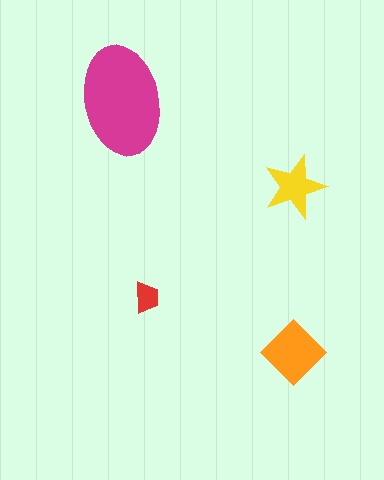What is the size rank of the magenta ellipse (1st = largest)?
1st.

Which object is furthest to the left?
The magenta ellipse is leftmost.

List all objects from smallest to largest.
The red trapezoid, the yellow star, the orange diamond, the magenta ellipse.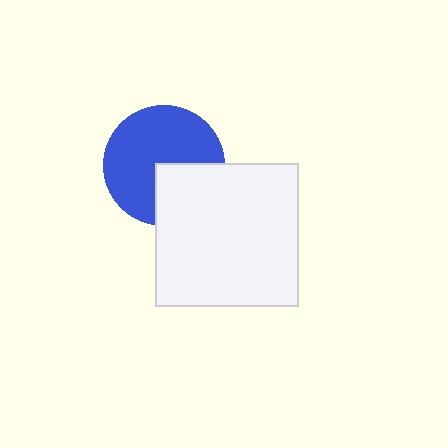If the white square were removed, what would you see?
You would see the complete blue circle.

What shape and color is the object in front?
The object in front is a white square.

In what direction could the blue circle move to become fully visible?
The blue circle could move toward the upper-left. That would shift it out from behind the white square entirely.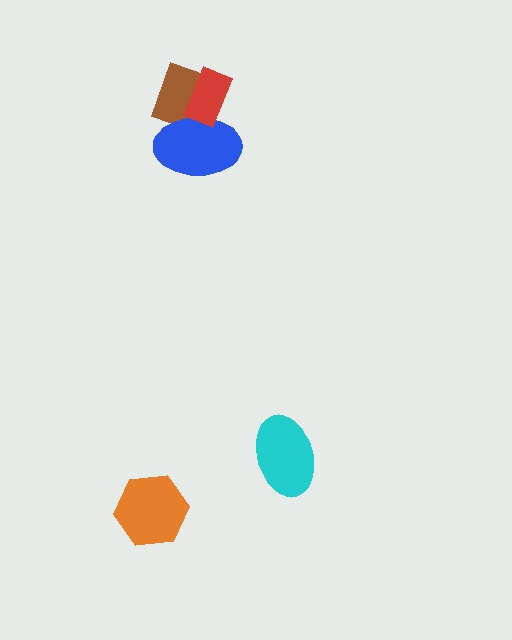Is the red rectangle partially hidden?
No, no other shape covers it.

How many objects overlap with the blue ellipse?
2 objects overlap with the blue ellipse.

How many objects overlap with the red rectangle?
2 objects overlap with the red rectangle.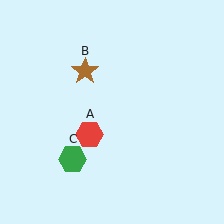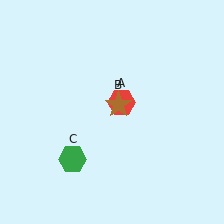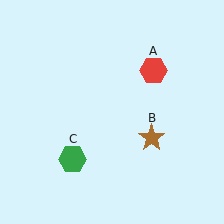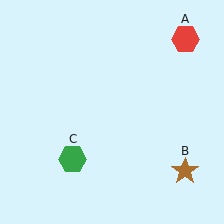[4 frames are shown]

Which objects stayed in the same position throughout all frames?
Green hexagon (object C) remained stationary.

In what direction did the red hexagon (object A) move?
The red hexagon (object A) moved up and to the right.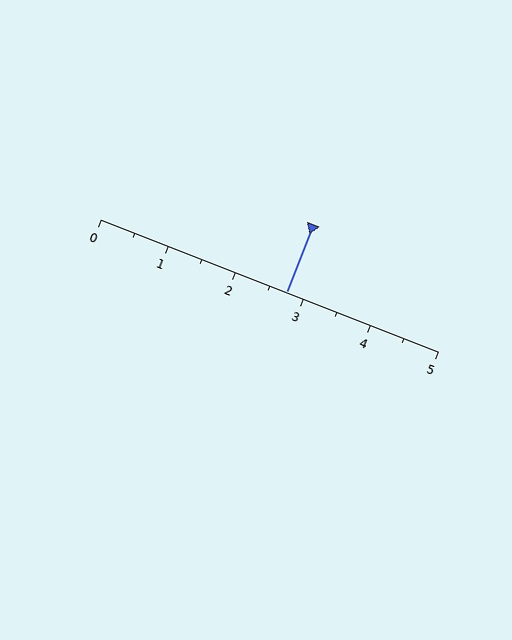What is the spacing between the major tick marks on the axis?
The major ticks are spaced 1 apart.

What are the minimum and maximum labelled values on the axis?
The axis runs from 0 to 5.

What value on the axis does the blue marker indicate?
The marker indicates approximately 2.8.